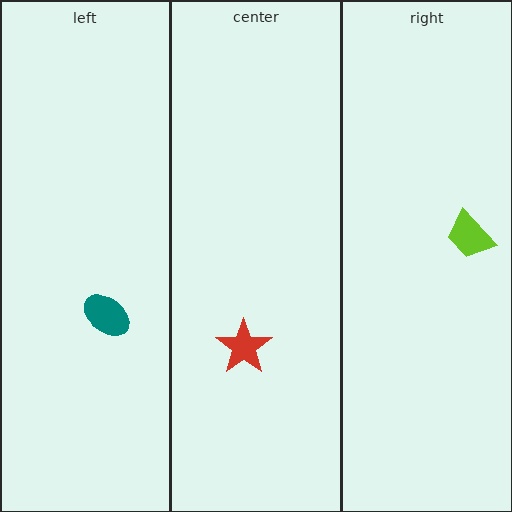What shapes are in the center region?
The red star.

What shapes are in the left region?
The teal ellipse.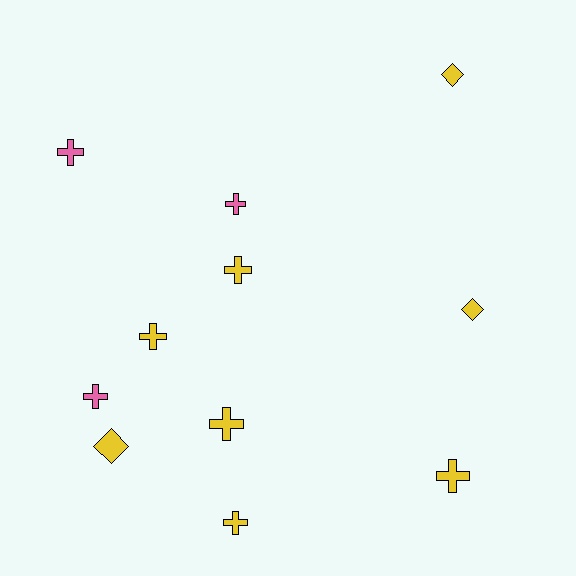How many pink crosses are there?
There are 3 pink crosses.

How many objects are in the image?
There are 11 objects.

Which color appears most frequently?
Yellow, with 8 objects.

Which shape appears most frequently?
Cross, with 8 objects.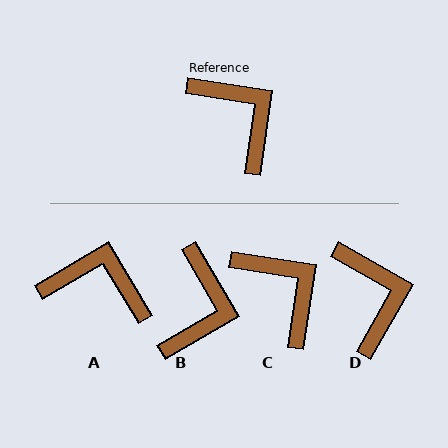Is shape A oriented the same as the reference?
No, it is off by about 39 degrees.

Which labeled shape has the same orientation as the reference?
C.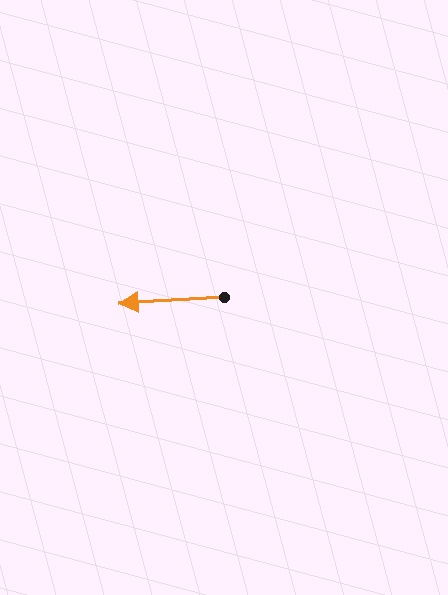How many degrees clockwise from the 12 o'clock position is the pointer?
Approximately 267 degrees.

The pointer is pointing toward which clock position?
Roughly 9 o'clock.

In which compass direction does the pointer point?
West.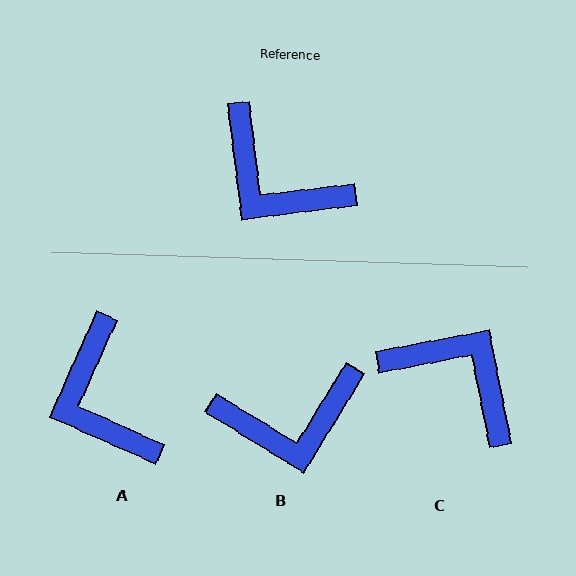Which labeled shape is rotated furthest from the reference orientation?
C, about 176 degrees away.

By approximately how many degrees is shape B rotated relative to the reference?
Approximately 52 degrees counter-clockwise.